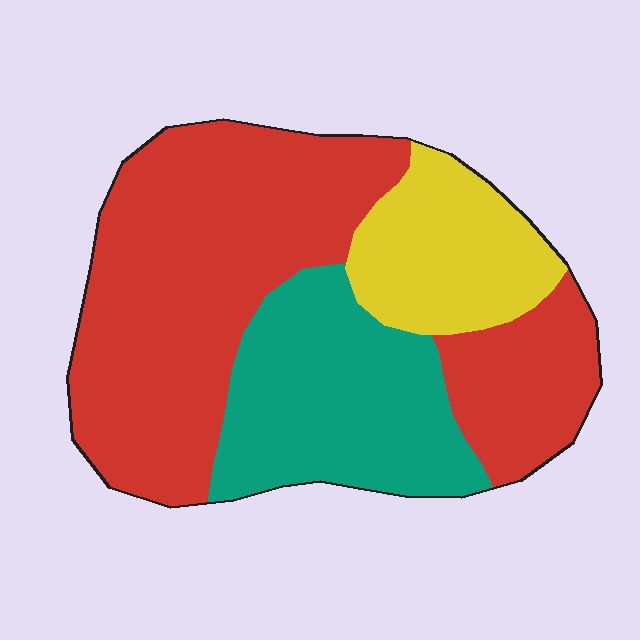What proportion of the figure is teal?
Teal takes up between a quarter and a half of the figure.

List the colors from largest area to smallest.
From largest to smallest: red, teal, yellow.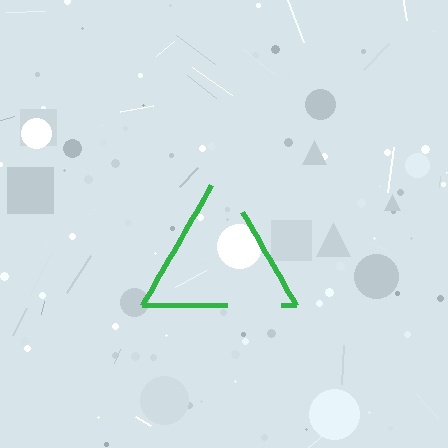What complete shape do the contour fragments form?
The contour fragments form a triangle.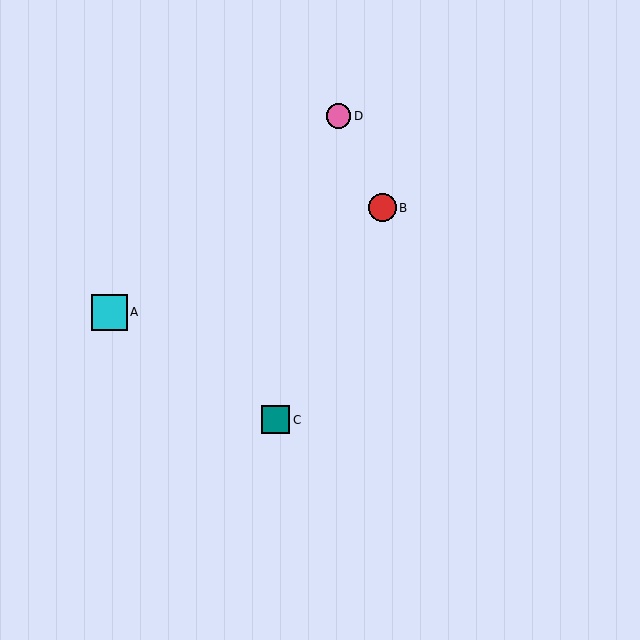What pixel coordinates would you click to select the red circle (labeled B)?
Click at (382, 208) to select the red circle B.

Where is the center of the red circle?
The center of the red circle is at (382, 208).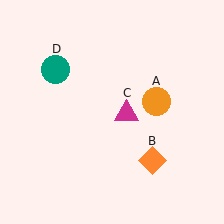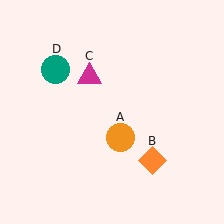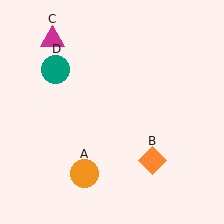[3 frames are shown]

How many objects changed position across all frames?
2 objects changed position: orange circle (object A), magenta triangle (object C).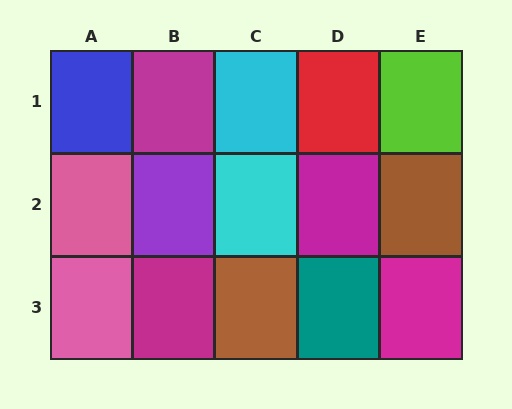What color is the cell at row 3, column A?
Pink.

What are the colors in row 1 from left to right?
Blue, magenta, cyan, red, lime.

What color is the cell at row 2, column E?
Brown.